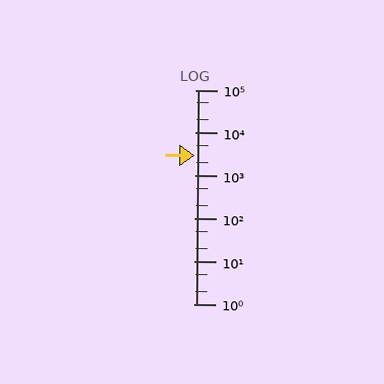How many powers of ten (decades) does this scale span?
The scale spans 5 decades, from 1 to 100000.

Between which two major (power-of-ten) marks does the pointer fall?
The pointer is between 1000 and 10000.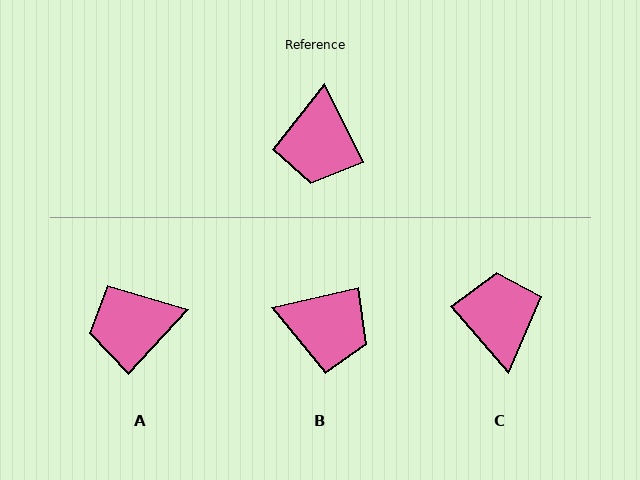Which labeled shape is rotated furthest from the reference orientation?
C, about 166 degrees away.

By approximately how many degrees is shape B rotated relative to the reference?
Approximately 77 degrees counter-clockwise.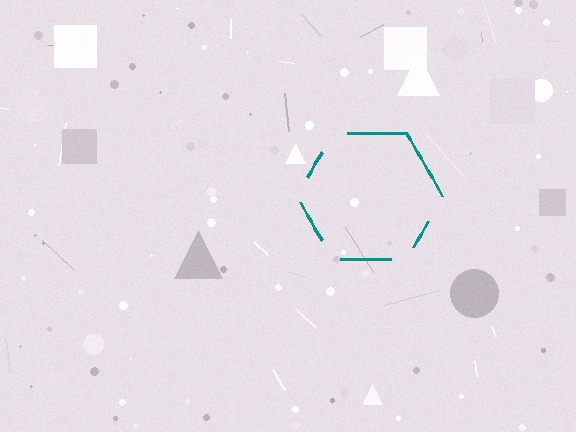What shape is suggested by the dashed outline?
The dashed outline suggests a hexagon.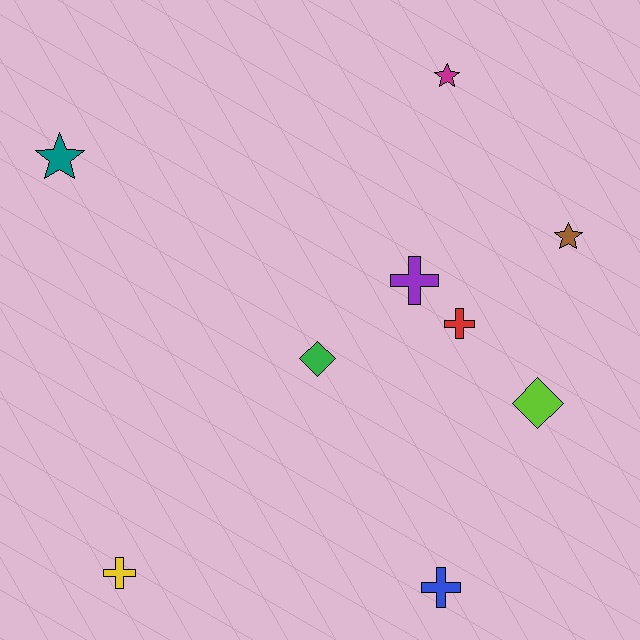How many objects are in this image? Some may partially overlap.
There are 9 objects.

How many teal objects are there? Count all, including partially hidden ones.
There is 1 teal object.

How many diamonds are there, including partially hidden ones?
There are 2 diamonds.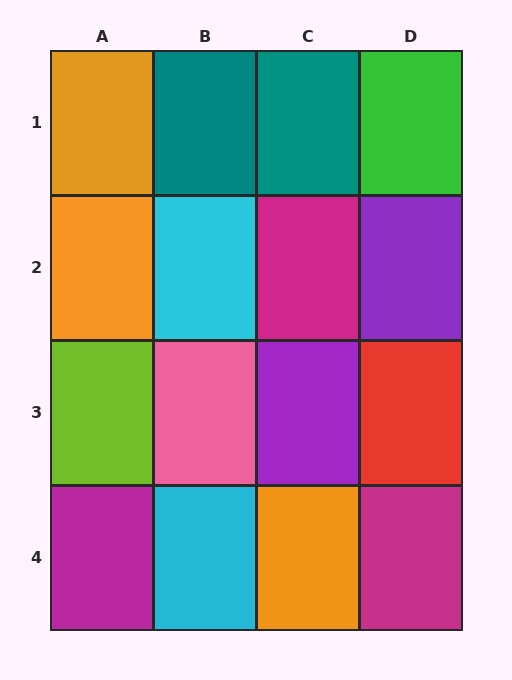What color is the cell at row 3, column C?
Purple.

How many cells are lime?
1 cell is lime.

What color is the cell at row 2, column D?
Purple.